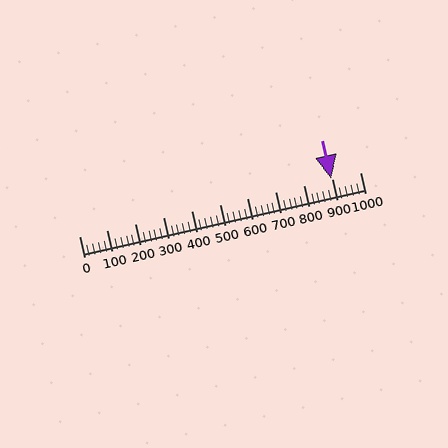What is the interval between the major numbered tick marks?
The major tick marks are spaced 100 units apart.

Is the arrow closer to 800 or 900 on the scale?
The arrow is closer to 900.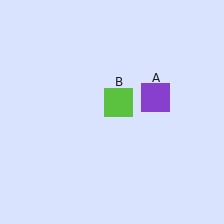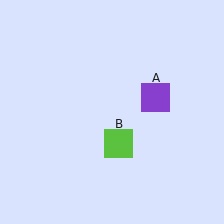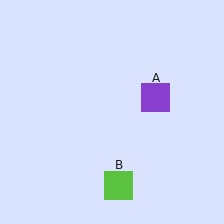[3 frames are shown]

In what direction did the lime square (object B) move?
The lime square (object B) moved down.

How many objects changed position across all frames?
1 object changed position: lime square (object B).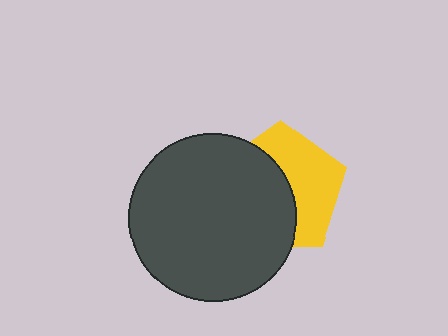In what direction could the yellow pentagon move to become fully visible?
The yellow pentagon could move right. That would shift it out from behind the dark gray circle entirely.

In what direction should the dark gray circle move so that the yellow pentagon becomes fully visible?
The dark gray circle should move left. That is the shortest direction to clear the overlap and leave the yellow pentagon fully visible.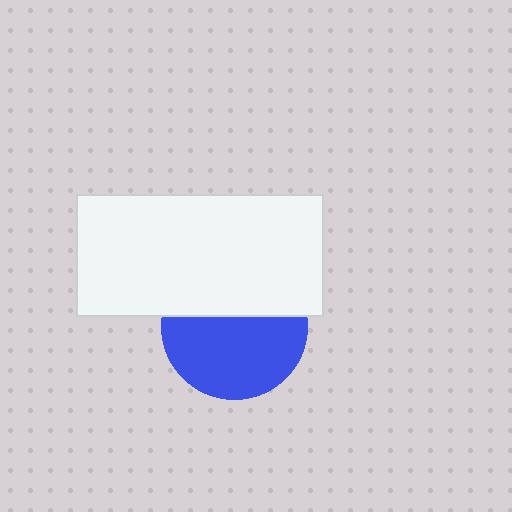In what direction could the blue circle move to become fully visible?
The blue circle could move down. That would shift it out from behind the white rectangle entirely.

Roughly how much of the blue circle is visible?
About half of it is visible (roughly 58%).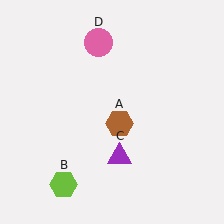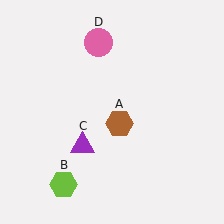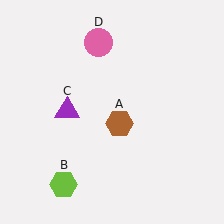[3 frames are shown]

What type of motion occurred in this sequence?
The purple triangle (object C) rotated clockwise around the center of the scene.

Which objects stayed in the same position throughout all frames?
Brown hexagon (object A) and lime hexagon (object B) and pink circle (object D) remained stationary.